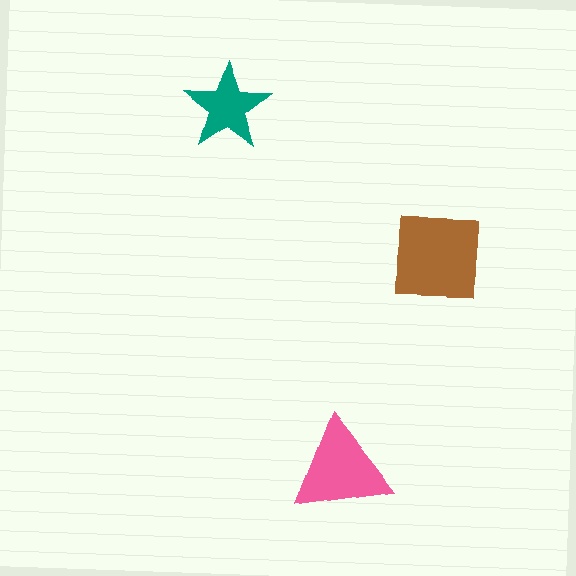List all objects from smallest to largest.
The teal star, the pink triangle, the brown square.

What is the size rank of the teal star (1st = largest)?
3rd.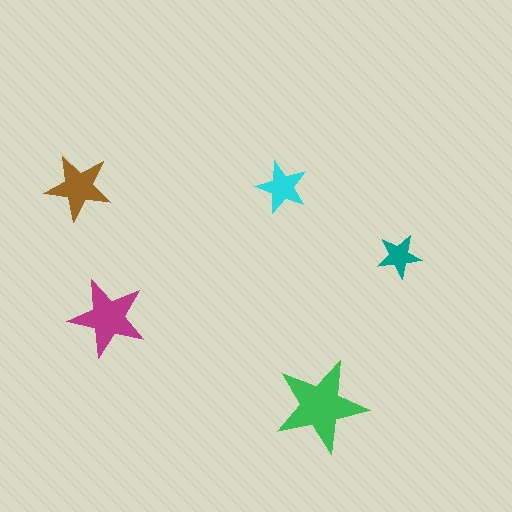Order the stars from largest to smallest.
the green one, the magenta one, the brown one, the cyan one, the teal one.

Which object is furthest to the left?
The brown star is leftmost.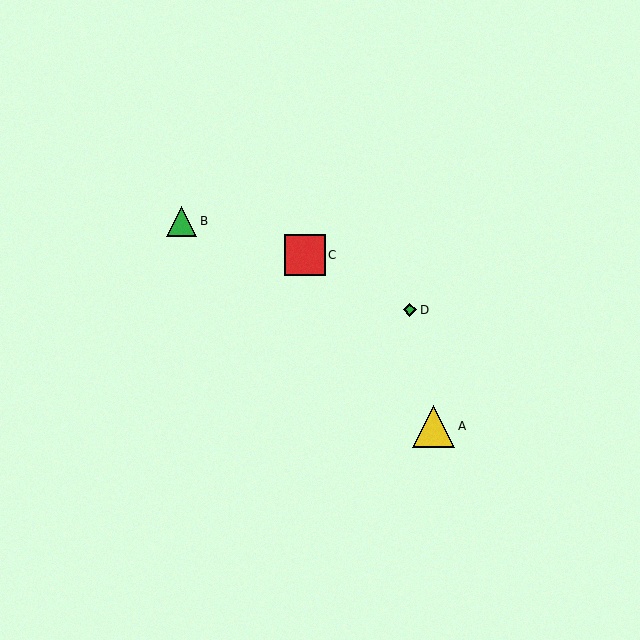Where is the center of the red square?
The center of the red square is at (305, 255).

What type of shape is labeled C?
Shape C is a red square.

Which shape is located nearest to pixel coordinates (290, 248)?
The red square (labeled C) at (305, 255) is nearest to that location.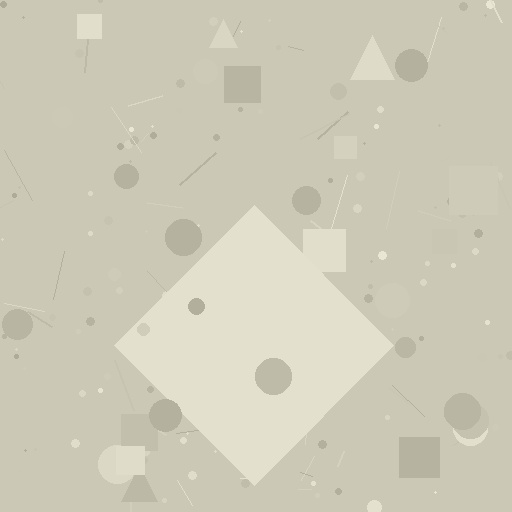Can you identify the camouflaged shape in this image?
The camouflaged shape is a diamond.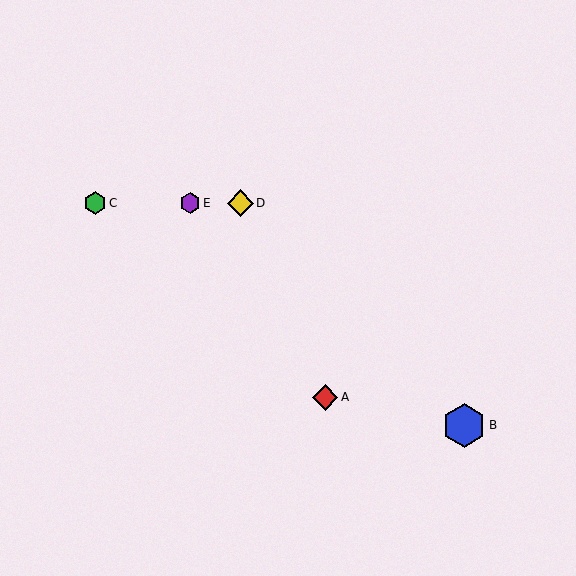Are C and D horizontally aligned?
Yes, both are at y≈203.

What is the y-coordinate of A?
Object A is at y≈397.